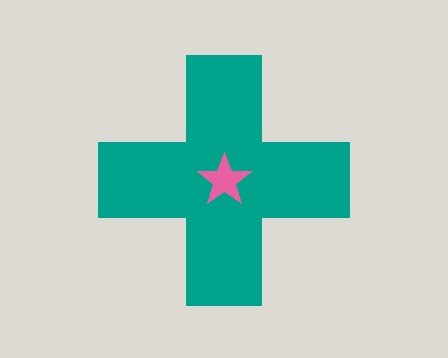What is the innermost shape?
The pink star.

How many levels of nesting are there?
2.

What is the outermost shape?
The teal cross.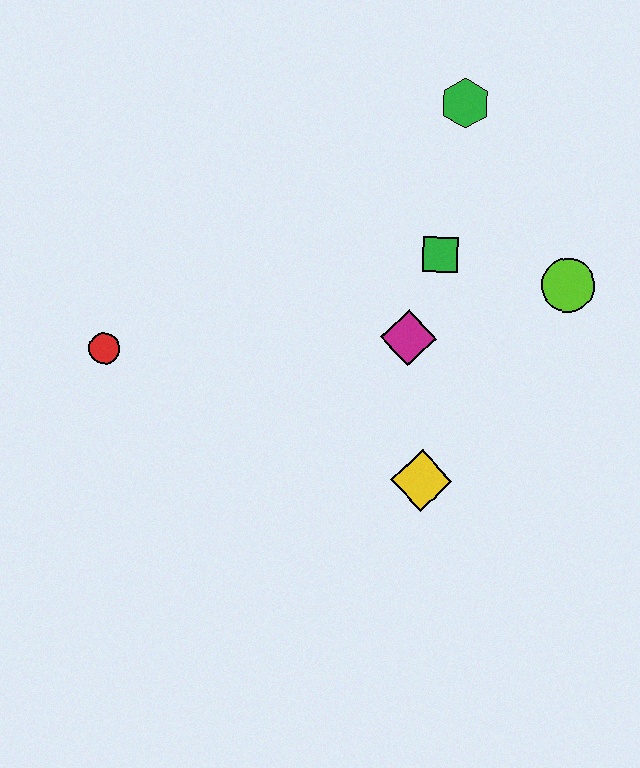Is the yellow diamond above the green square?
No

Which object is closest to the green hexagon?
The green square is closest to the green hexagon.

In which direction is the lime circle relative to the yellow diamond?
The lime circle is above the yellow diamond.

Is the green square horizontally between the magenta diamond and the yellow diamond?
No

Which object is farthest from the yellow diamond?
The green hexagon is farthest from the yellow diamond.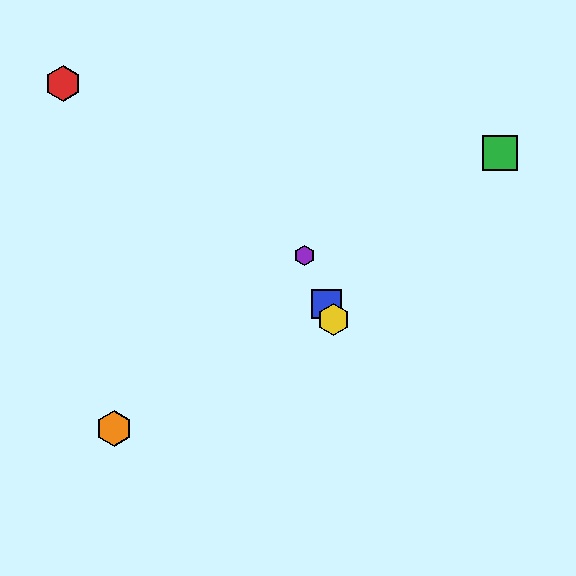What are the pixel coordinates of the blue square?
The blue square is at (326, 304).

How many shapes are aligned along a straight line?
3 shapes (the blue square, the yellow hexagon, the purple hexagon) are aligned along a straight line.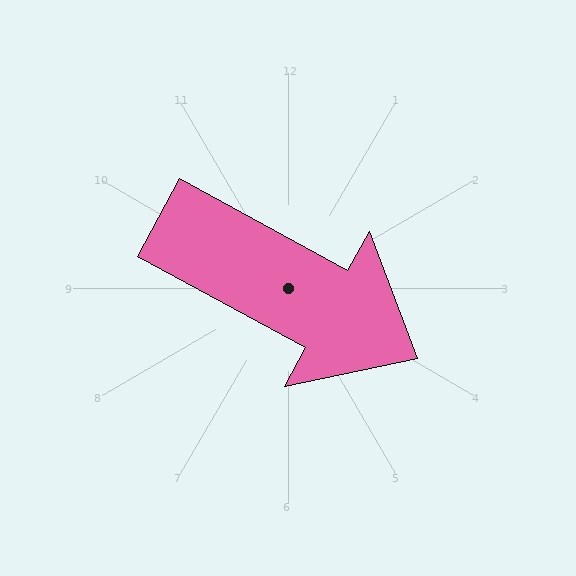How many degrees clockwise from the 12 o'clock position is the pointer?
Approximately 119 degrees.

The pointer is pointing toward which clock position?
Roughly 4 o'clock.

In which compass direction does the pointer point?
Southeast.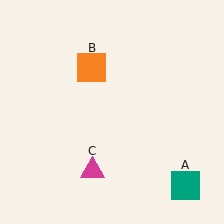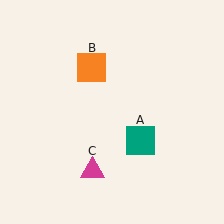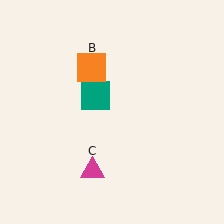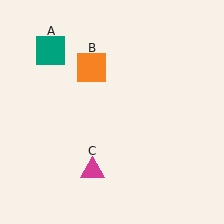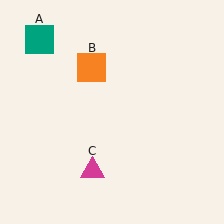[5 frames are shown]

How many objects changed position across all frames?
1 object changed position: teal square (object A).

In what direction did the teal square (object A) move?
The teal square (object A) moved up and to the left.